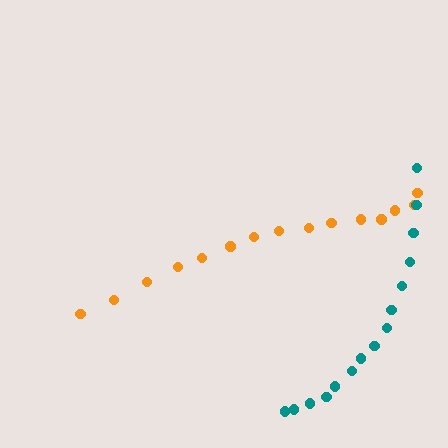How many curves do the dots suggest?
There are 2 distinct paths.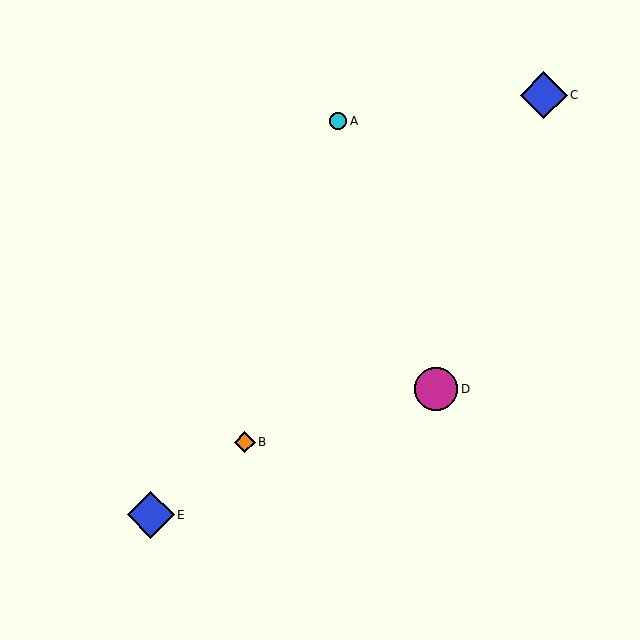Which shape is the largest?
The blue diamond (labeled C) is the largest.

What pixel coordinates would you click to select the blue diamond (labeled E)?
Click at (151, 515) to select the blue diamond E.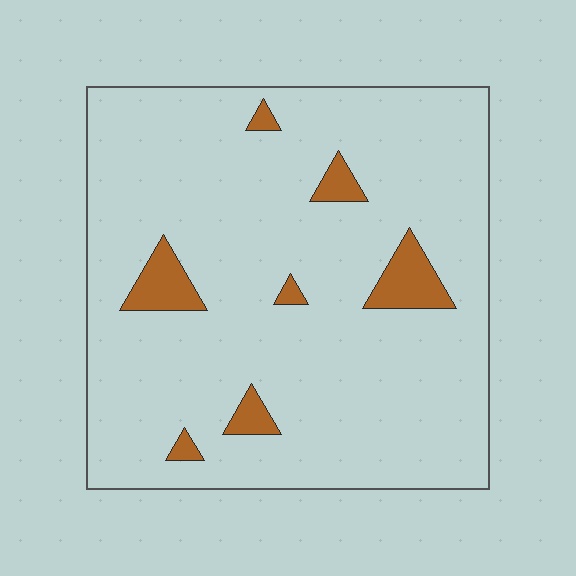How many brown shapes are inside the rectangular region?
7.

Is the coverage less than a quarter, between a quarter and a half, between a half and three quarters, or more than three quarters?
Less than a quarter.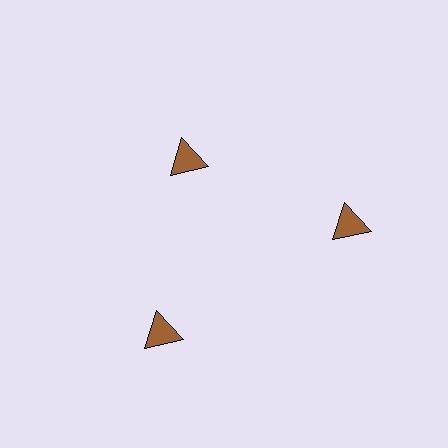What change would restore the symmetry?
The symmetry would be restored by moving it outward, back onto the ring so that all 3 triangles sit at equal angles and equal distance from the center.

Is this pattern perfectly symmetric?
No. The 3 brown triangles are arranged in a ring, but one element near the 11 o'clock position is pulled inward toward the center, breaking the 3-fold rotational symmetry.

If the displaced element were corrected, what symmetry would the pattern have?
It would have 3-fold rotational symmetry — the pattern would map onto itself every 120 degrees.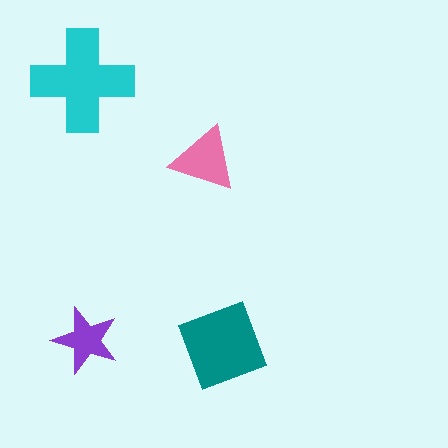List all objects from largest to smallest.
The cyan cross, the teal square, the pink triangle, the purple star.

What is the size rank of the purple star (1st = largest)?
4th.